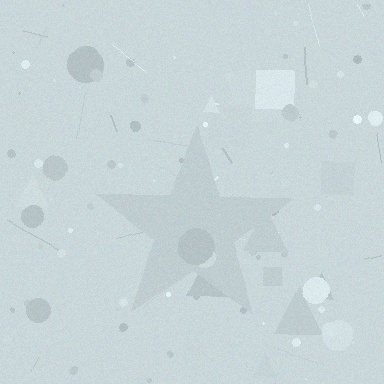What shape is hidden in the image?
A star is hidden in the image.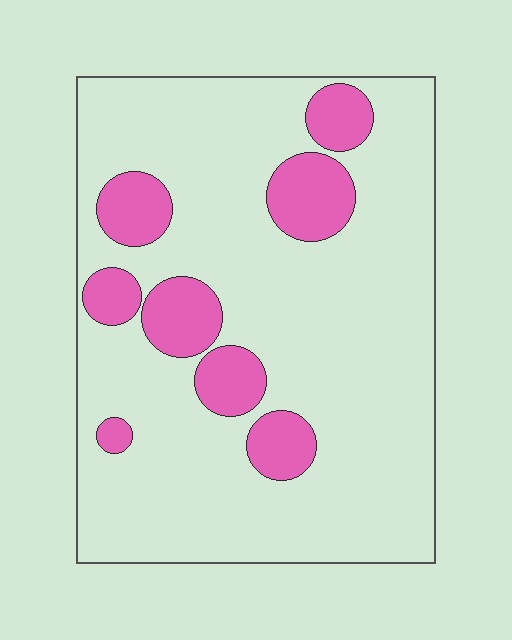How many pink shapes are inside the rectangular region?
8.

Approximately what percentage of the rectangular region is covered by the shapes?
Approximately 20%.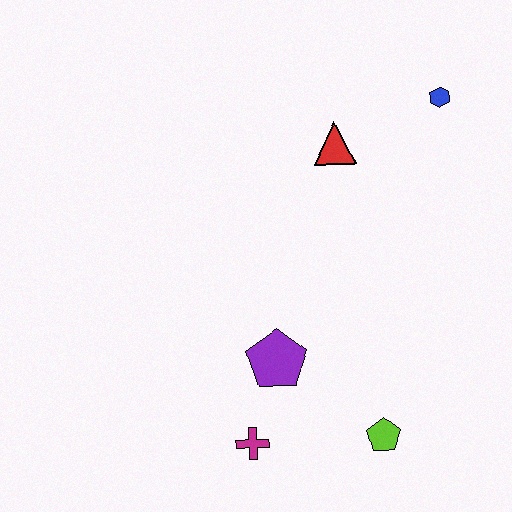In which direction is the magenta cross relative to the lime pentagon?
The magenta cross is to the left of the lime pentagon.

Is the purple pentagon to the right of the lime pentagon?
No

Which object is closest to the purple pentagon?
The magenta cross is closest to the purple pentagon.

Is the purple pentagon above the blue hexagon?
No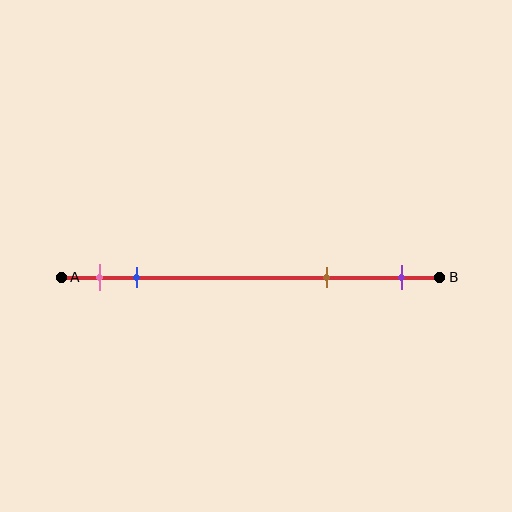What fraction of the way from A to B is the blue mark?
The blue mark is approximately 20% (0.2) of the way from A to B.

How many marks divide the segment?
There are 4 marks dividing the segment.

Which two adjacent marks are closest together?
The pink and blue marks are the closest adjacent pair.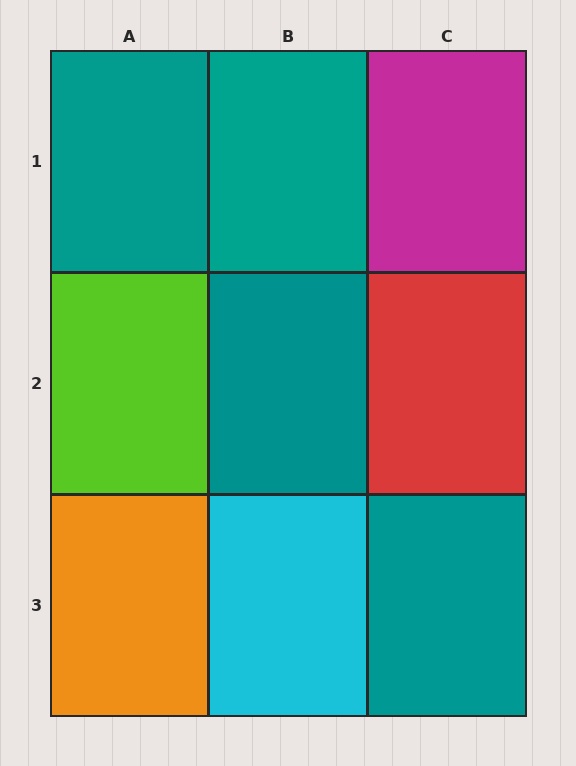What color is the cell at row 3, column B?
Cyan.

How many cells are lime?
1 cell is lime.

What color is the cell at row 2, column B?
Teal.